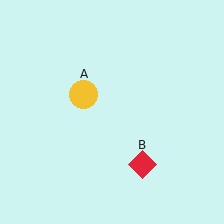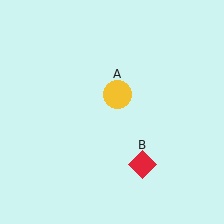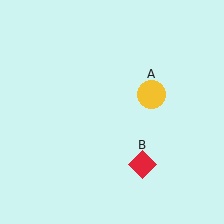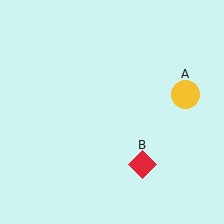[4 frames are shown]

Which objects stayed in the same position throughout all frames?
Red diamond (object B) remained stationary.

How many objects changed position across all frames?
1 object changed position: yellow circle (object A).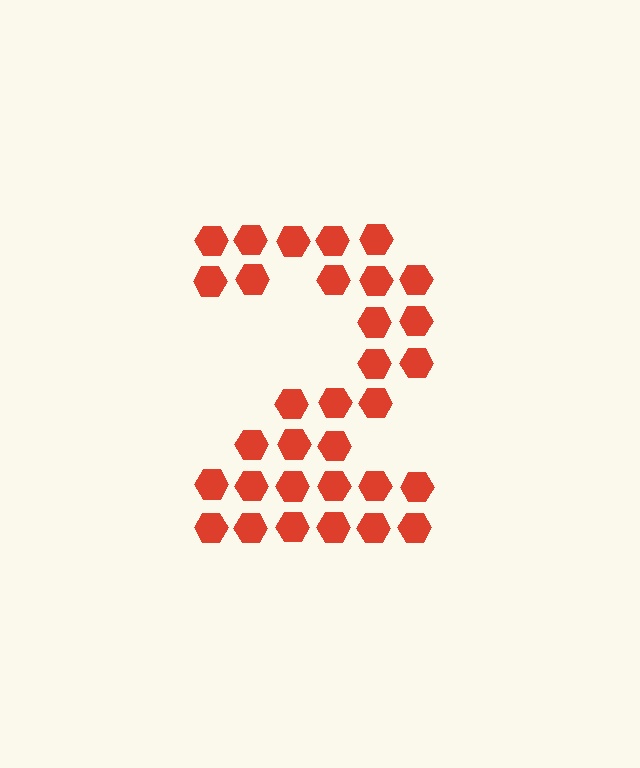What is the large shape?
The large shape is the digit 2.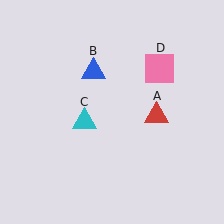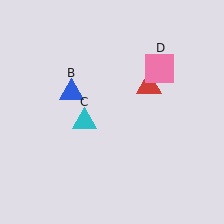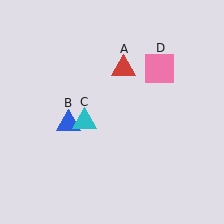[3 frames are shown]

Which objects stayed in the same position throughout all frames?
Cyan triangle (object C) and pink square (object D) remained stationary.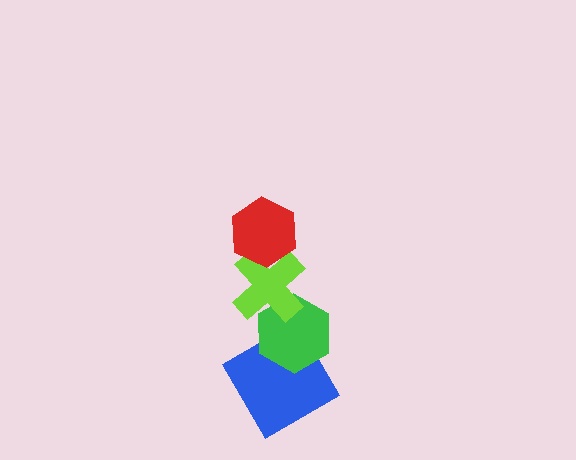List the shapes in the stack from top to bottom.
From top to bottom: the red hexagon, the lime cross, the green hexagon, the blue diamond.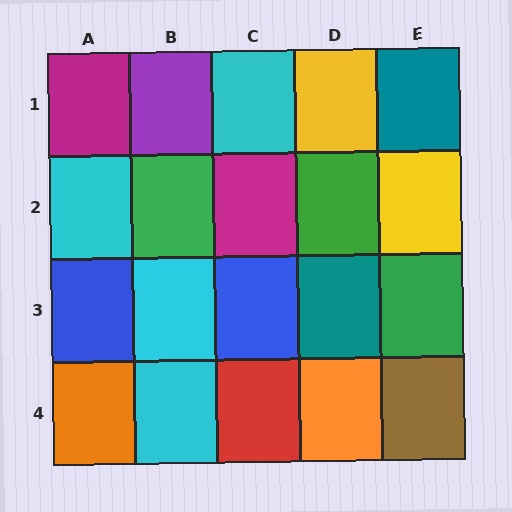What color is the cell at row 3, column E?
Green.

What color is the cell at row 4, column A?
Orange.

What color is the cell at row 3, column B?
Cyan.